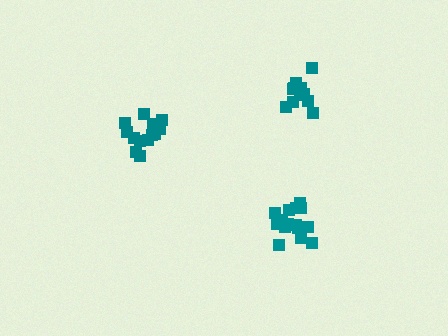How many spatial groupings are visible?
There are 3 spatial groupings.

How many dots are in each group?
Group 1: 12 dots, Group 2: 13 dots, Group 3: 15 dots (40 total).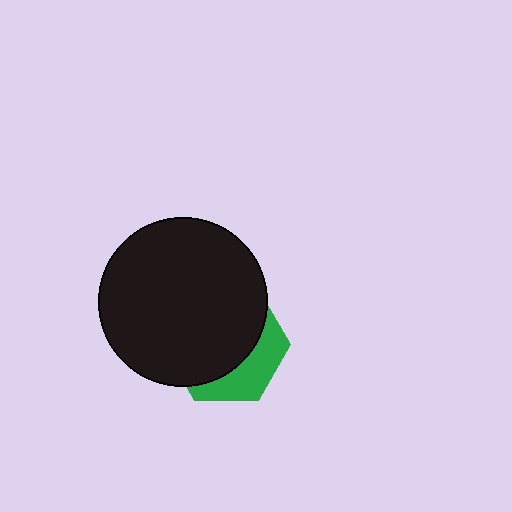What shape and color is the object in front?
The object in front is a black circle.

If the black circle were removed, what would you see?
You would see the complete green hexagon.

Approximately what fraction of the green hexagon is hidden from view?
Roughly 67% of the green hexagon is hidden behind the black circle.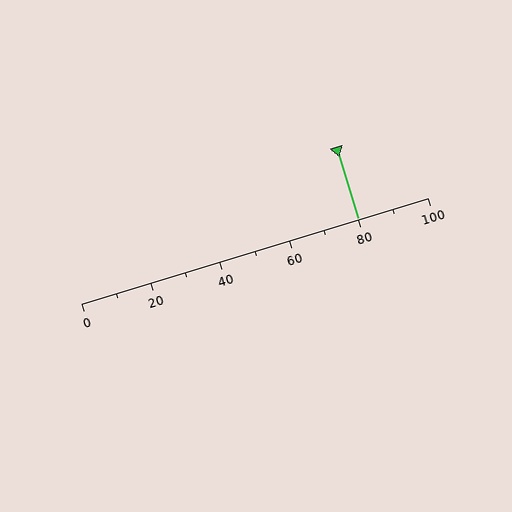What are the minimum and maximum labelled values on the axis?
The axis runs from 0 to 100.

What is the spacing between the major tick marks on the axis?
The major ticks are spaced 20 apart.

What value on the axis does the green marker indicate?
The marker indicates approximately 80.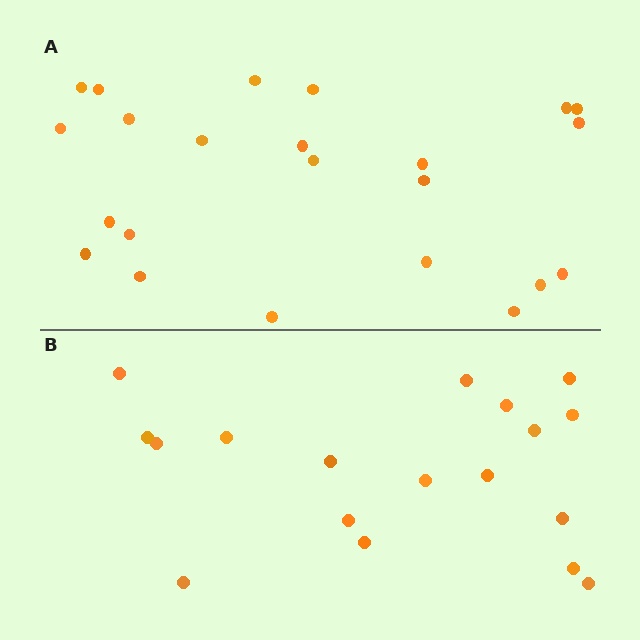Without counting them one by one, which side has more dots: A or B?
Region A (the top region) has more dots.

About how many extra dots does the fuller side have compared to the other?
Region A has about 5 more dots than region B.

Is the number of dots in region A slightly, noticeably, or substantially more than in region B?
Region A has noticeably more, but not dramatically so. The ratio is roughly 1.3 to 1.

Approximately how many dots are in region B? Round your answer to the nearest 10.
About 20 dots. (The exact count is 18, which rounds to 20.)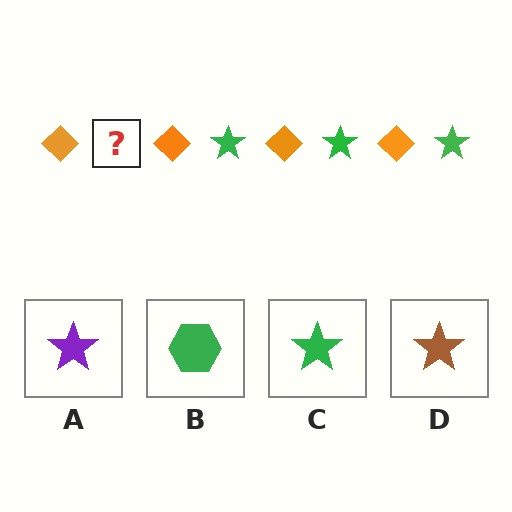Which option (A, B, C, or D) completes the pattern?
C.